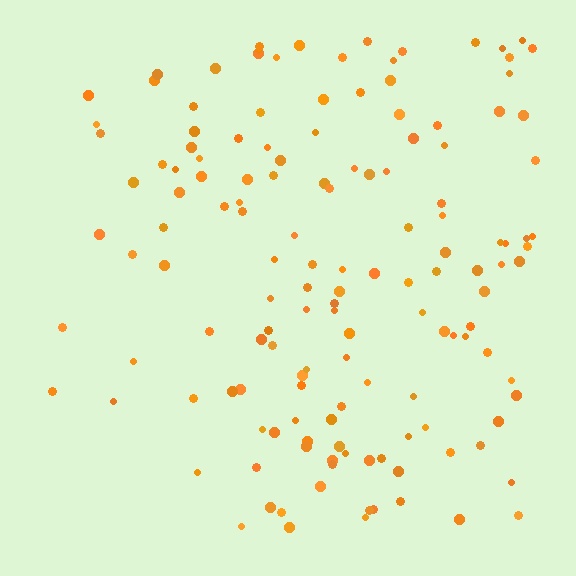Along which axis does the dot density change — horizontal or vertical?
Horizontal.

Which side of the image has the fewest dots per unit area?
The left.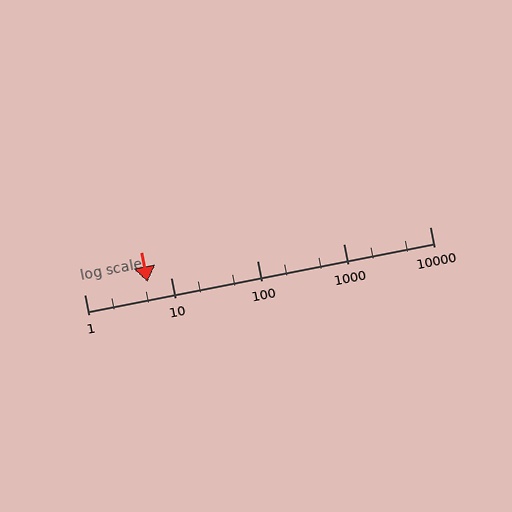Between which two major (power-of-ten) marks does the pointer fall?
The pointer is between 1 and 10.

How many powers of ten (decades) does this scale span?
The scale spans 4 decades, from 1 to 10000.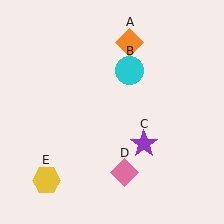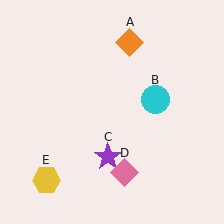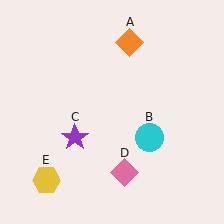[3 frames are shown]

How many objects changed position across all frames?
2 objects changed position: cyan circle (object B), purple star (object C).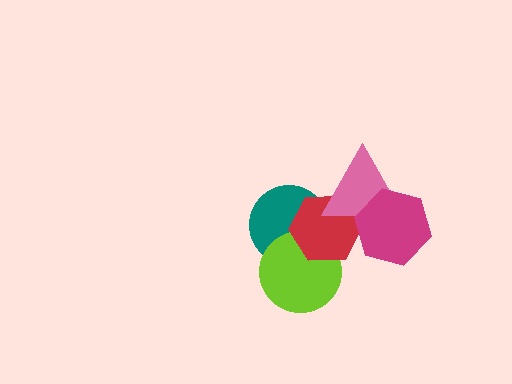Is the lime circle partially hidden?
Yes, it is partially covered by another shape.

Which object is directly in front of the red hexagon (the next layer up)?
The pink triangle is directly in front of the red hexagon.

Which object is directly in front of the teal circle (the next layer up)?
The lime circle is directly in front of the teal circle.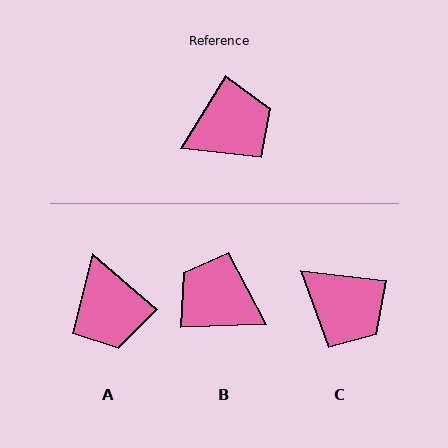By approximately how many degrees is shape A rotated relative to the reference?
Approximately 98 degrees clockwise.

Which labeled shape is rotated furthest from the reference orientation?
B, about 124 degrees away.